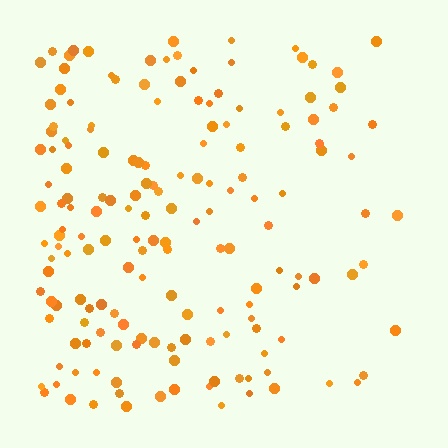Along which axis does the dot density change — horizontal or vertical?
Horizontal.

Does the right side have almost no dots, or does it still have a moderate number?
Still a moderate number, just noticeably fewer than the left.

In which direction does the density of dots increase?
From right to left, with the left side densest.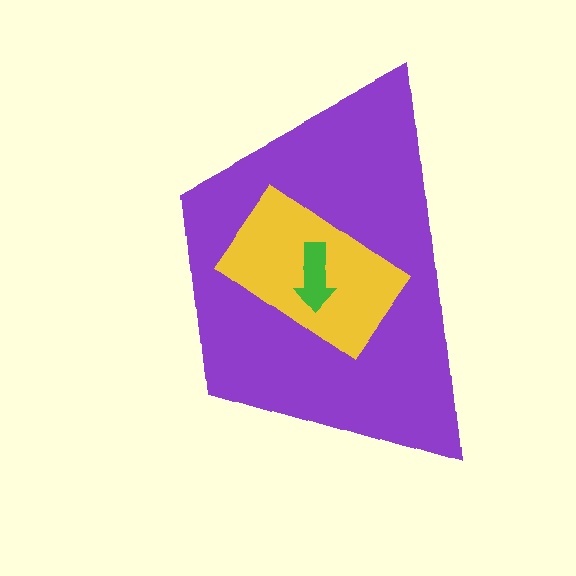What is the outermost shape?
The purple trapezoid.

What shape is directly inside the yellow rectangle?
The green arrow.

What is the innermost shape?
The green arrow.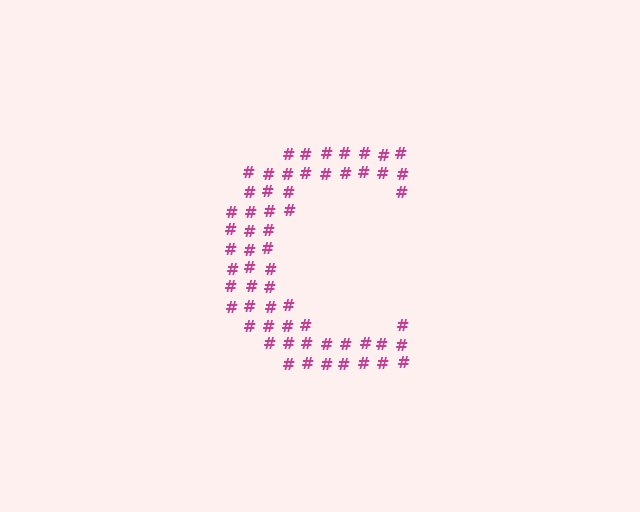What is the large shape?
The large shape is the letter C.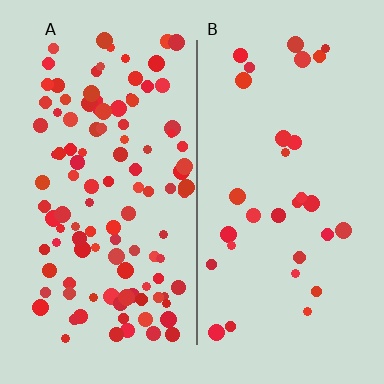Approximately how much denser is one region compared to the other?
Approximately 3.6× — region A over region B.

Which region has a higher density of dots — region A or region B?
A (the left).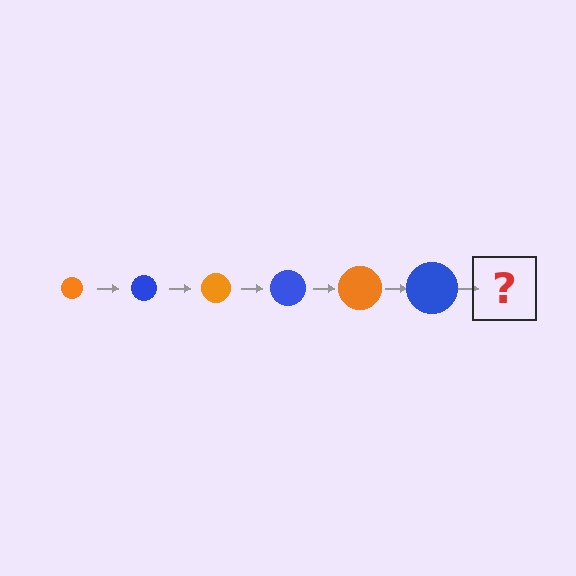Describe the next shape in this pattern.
It should be an orange circle, larger than the previous one.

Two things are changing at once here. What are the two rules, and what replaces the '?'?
The two rules are that the circle grows larger each step and the color cycles through orange and blue. The '?' should be an orange circle, larger than the previous one.